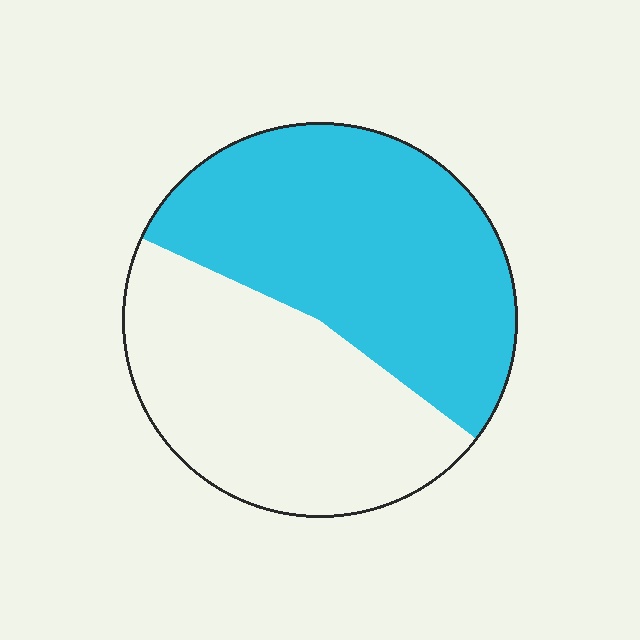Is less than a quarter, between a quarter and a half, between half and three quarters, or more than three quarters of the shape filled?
Between half and three quarters.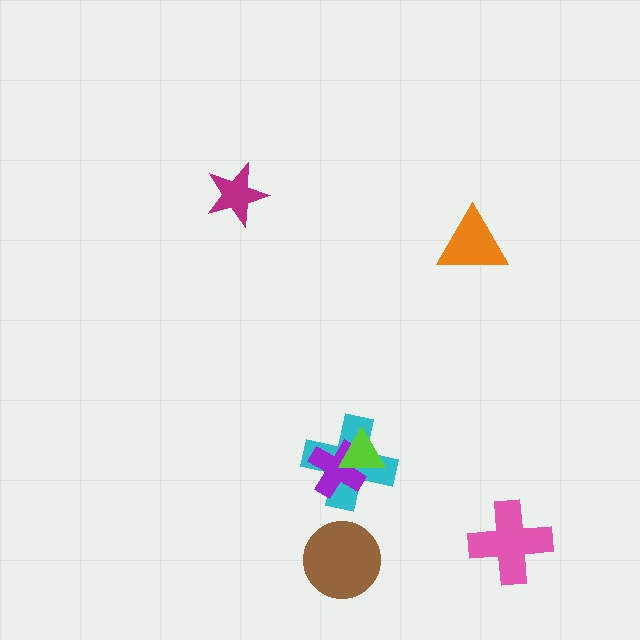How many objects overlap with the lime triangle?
2 objects overlap with the lime triangle.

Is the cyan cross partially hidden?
Yes, it is partially covered by another shape.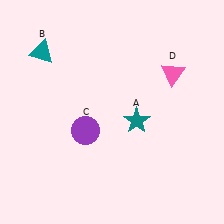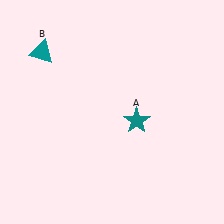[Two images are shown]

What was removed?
The purple circle (C), the pink triangle (D) were removed in Image 2.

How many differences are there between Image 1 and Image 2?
There are 2 differences between the two images.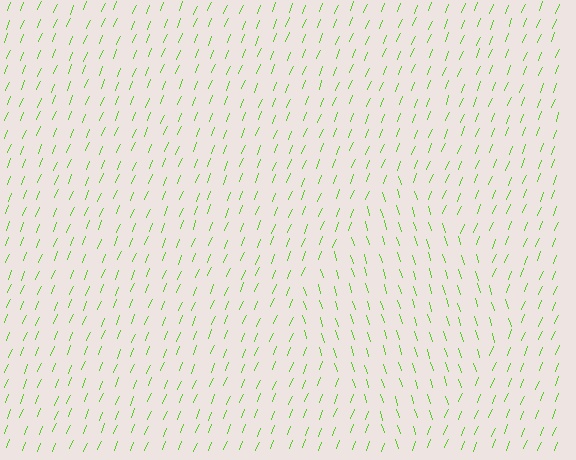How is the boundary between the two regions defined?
The boundary is defined purely by a change in line orientation (approximately 39 degrees difference). All lines are the same color and thickness.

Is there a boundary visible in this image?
Yes, there is a texture boundary formed by a change in line orientation.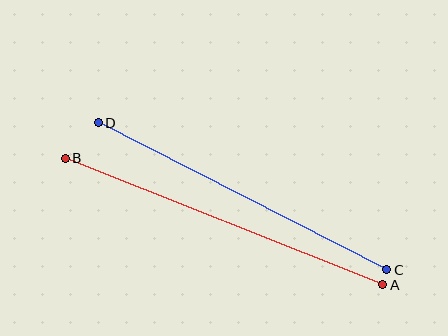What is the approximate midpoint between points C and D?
The midpoint is at approximately (243, 196) pixels.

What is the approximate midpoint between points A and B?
The midpoint is at approximately (224, 221) pixels.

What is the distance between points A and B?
The distance is approximately 342 pixels.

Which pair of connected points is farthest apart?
Points A and B are farthest apart.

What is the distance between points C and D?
The distance is approximately 323 pixels.